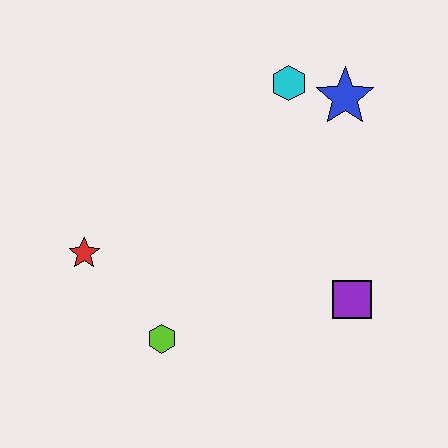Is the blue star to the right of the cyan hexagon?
Yes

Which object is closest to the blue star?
The cyan hexagon is closest to the blue star.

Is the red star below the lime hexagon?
No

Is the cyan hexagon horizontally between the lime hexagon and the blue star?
Yes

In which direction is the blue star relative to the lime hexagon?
The blue star is above the lime hexagon.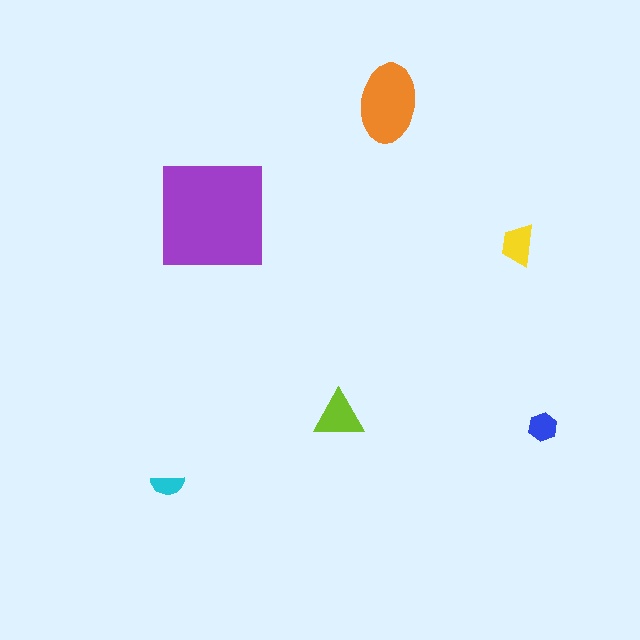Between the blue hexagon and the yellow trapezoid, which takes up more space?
The yellow trapezoid.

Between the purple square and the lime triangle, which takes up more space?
The purple square.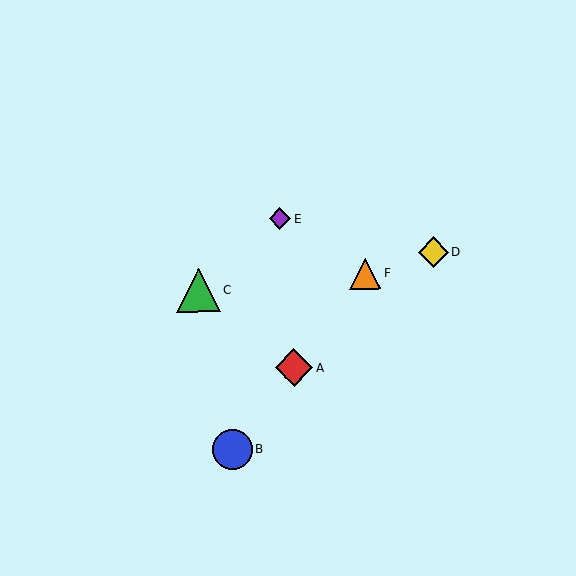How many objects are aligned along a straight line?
3 objects (A, B, F) are aligned along a straight line.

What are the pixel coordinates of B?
Object B is at (233, 450).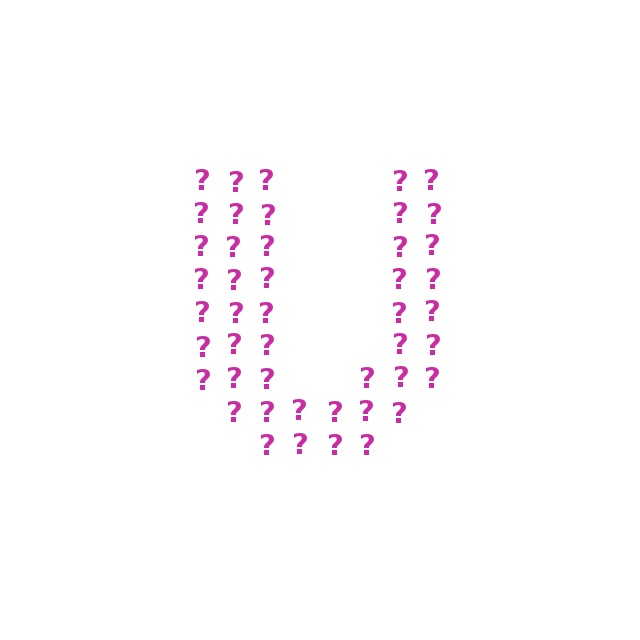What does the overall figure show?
The overall figure shows the letter U.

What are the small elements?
The small elements are question marks.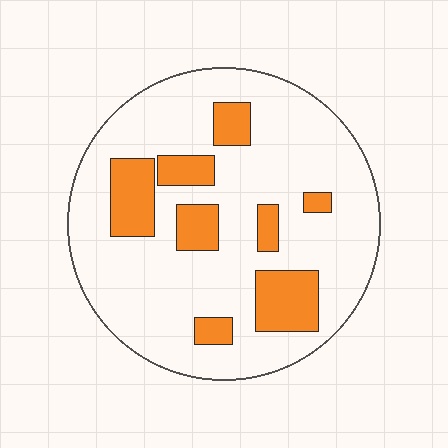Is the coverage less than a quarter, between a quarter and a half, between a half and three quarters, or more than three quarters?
Less than a quarter.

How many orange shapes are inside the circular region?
8.